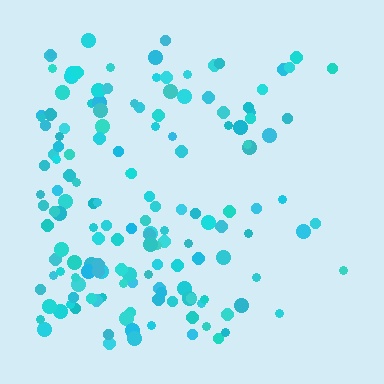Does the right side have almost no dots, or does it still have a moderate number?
Still a moderate number, just noticeably fewer than the left.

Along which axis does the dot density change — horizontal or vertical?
Horizontal.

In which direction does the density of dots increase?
From right to left, with the left side densest.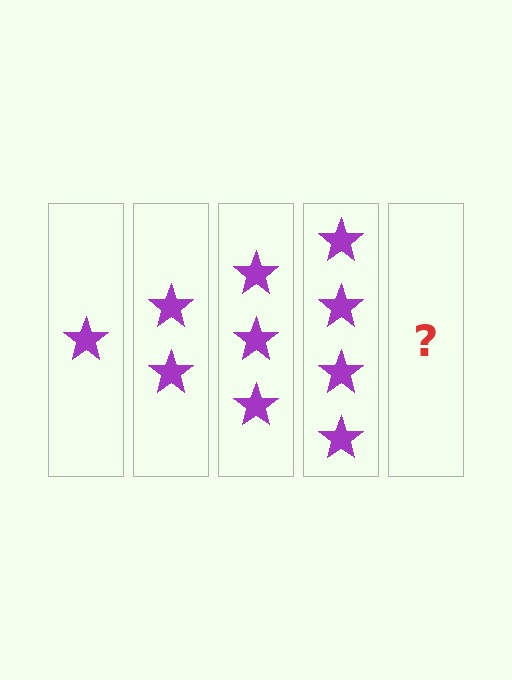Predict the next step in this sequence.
The next step is 5 stars.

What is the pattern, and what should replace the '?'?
The pattern is that each step adds one more star. The '?' should be 5 stars.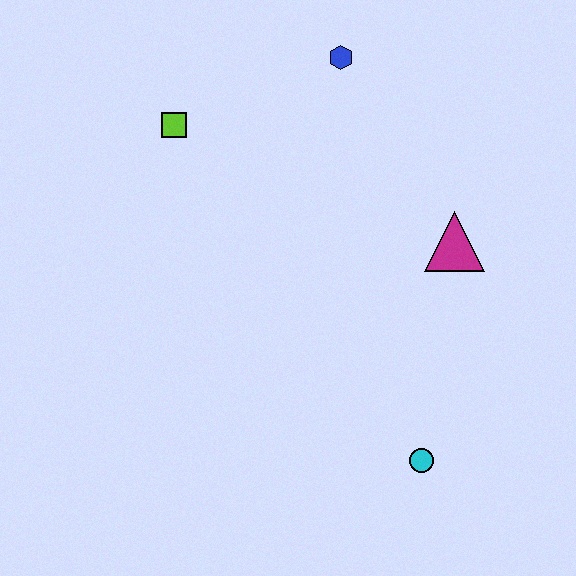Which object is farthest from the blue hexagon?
The cyan circle is farthest from the blue hexagon.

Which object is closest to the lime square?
The blue hexagon is closest to the lime square.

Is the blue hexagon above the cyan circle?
Yes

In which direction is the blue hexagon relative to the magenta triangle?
The blue hexagon is above the magenta triangle.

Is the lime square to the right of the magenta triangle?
No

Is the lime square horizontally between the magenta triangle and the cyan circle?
No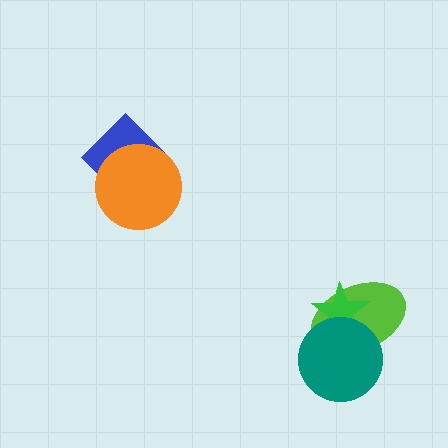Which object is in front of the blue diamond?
The orange circle is in front of the blue diamond.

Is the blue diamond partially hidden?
Yes, it is partially covered by another shape.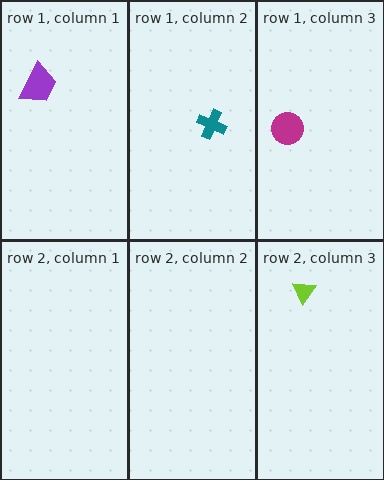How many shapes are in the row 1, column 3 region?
1.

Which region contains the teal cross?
The row 1, column 2 region.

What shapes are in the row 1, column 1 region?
The purple trapezoid.